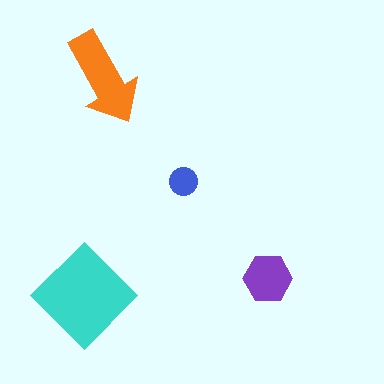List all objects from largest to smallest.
The cyan diamond, the orange arrow, the purple hexagon, the blue circle.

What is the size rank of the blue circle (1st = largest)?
4th.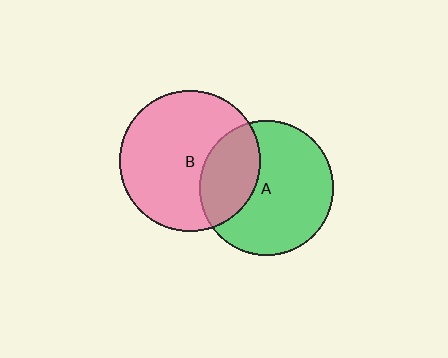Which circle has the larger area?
Circle B (pink).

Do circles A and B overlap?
Yes.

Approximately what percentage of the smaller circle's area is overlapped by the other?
Approximately 30%.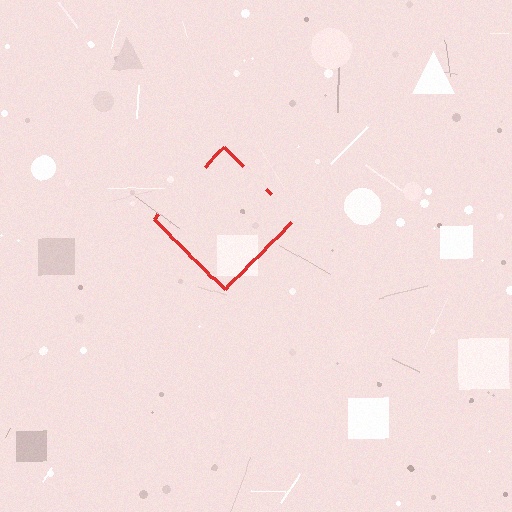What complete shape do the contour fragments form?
The contour fragments form a diamond.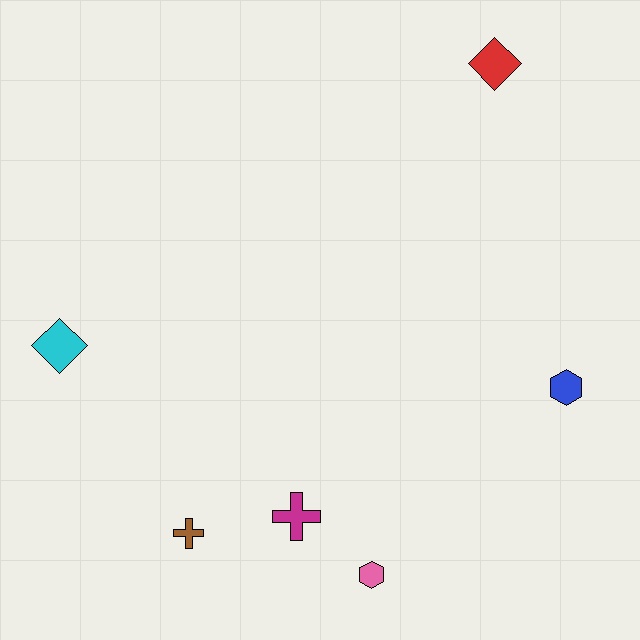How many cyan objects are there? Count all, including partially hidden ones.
There is 1 cyan object.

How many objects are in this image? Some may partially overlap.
There are 6 objects.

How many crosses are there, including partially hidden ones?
There are 2 crosses.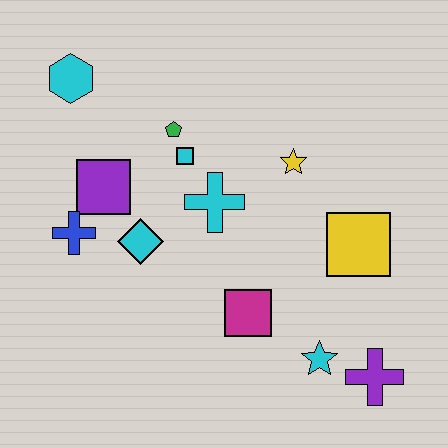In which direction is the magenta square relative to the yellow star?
The magenta square is below the yellow star.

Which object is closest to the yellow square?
The yellow star is closest to the yellow square.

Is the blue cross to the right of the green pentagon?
No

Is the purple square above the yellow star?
No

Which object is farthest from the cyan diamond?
The purple cross is farthest from the cyan diamond.